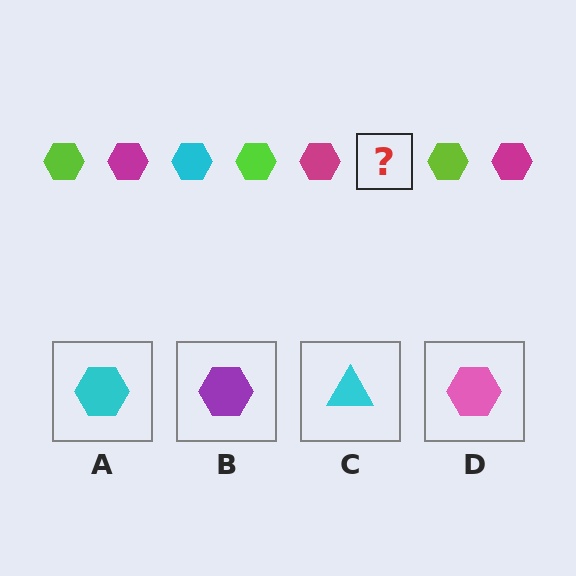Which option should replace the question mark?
Option A.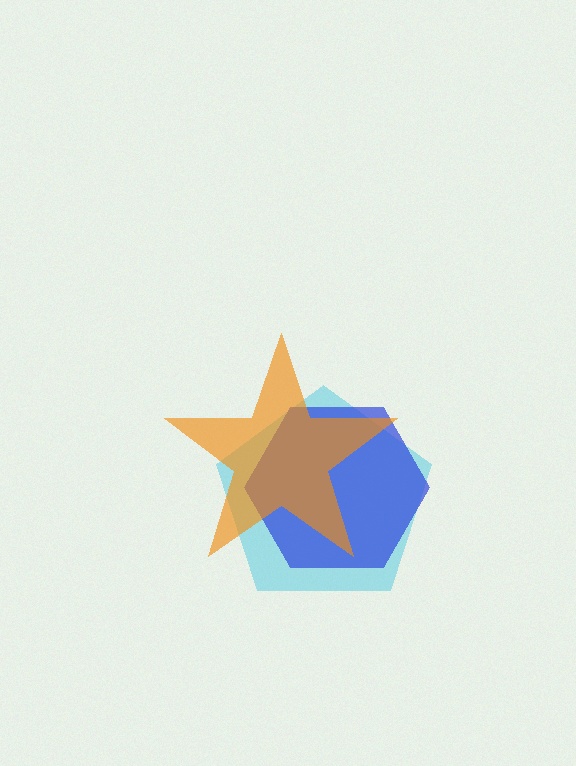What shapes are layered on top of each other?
The layered shapes are: a cyan pentagon, a blue hexagon, an orange star.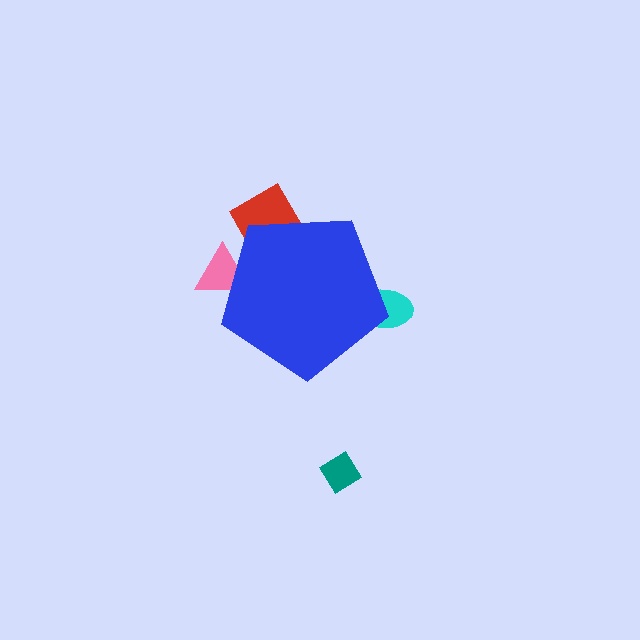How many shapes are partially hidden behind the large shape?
3 shapes are partially hidden.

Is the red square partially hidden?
Yes, the red square is partially hidden behind the blue pentagon.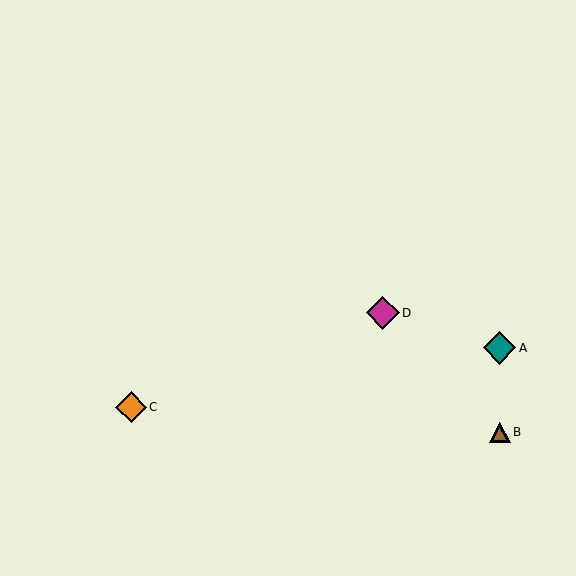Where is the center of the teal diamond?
The center of the teal diamond is at (499, 348).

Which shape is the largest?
The magenta diamond (labeled D) is the largest.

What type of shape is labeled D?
Shape D is a magenta diamond.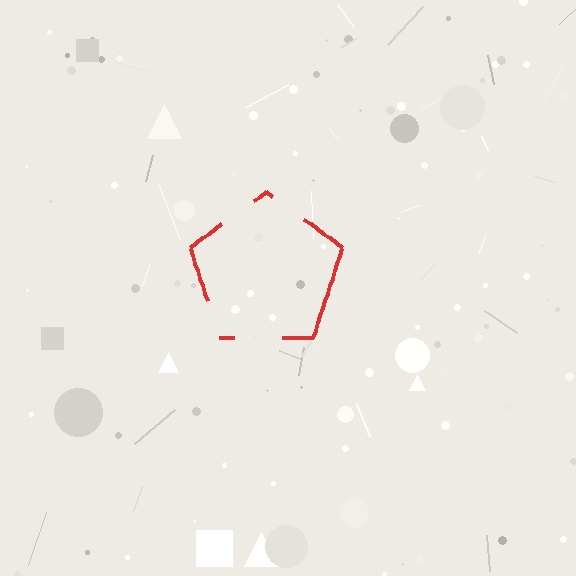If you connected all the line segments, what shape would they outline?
They would outline a pentagon.